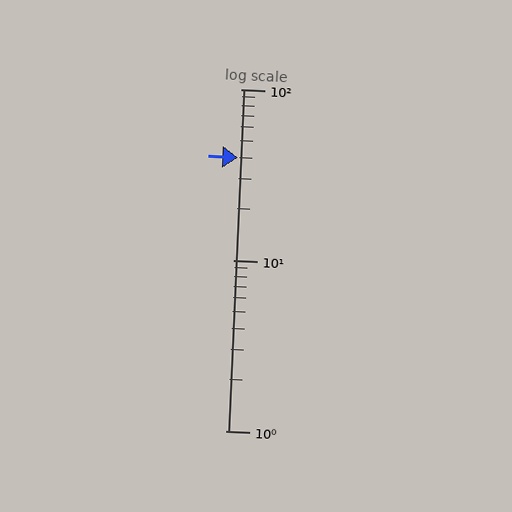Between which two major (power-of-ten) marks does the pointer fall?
The pointer is between 10 and 100.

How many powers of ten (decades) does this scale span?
The scale spans 2 decades, from 1 to 100.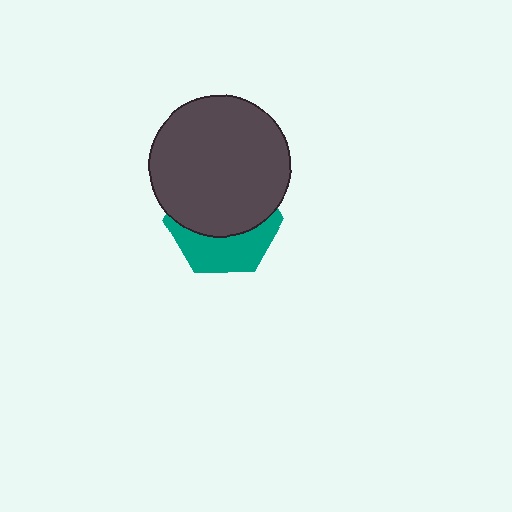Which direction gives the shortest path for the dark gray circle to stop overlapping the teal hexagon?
Moving up gives the shortest separation.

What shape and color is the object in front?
The object in front is a dark gray circle.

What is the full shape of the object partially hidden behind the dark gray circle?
The partially hidden object is a teal hexagon.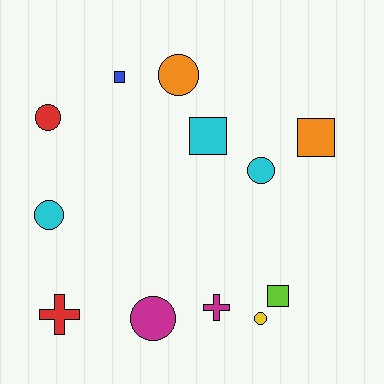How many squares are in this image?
There are 4 squares.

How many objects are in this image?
There are 12 objects.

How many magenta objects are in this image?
There are 2 magenta objects.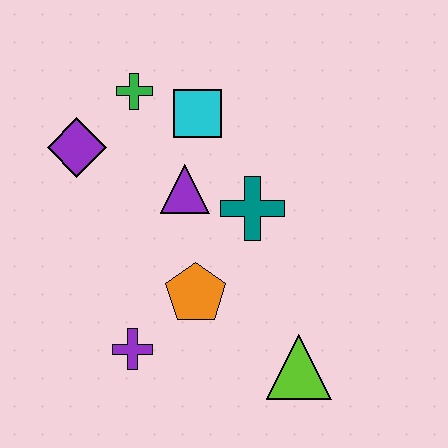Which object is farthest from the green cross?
The lime triangle is farthest from the green cross.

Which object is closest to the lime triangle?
The orange pentagon is closest to the lime triangle.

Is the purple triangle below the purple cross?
No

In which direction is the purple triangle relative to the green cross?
The purple triangle is below the green cross.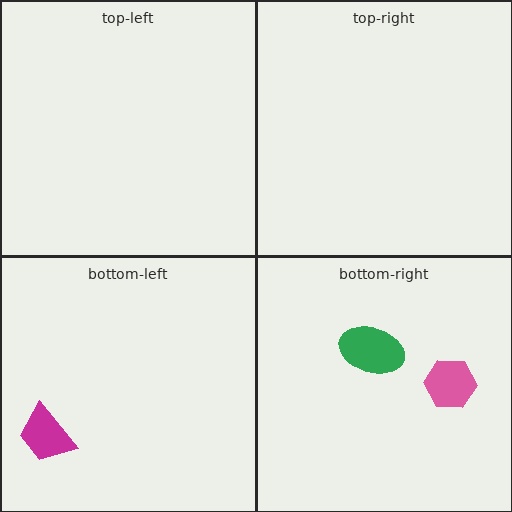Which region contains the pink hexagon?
The bottom-right region.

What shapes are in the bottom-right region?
The green ellipse, the pink hexagon.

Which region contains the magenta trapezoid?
The bottom-left region.